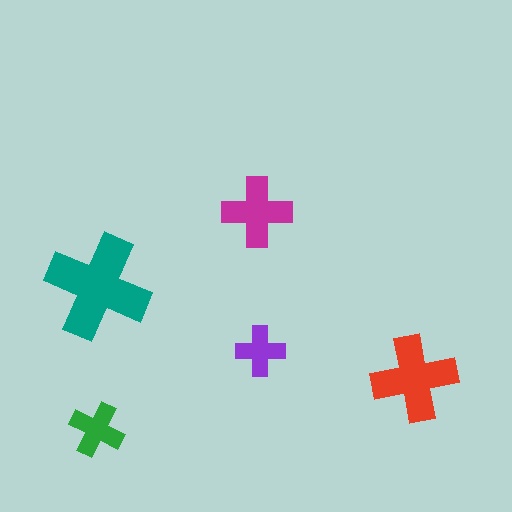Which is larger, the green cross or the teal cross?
The teal one.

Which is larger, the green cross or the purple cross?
The green one.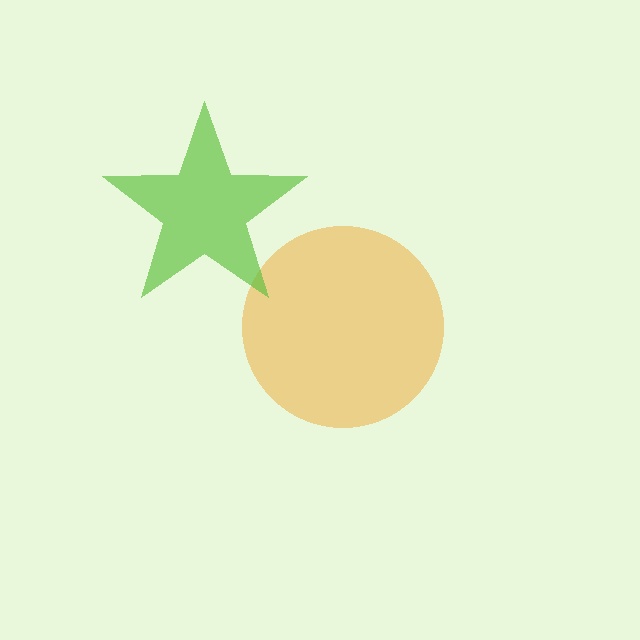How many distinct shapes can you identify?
There are 2 distinct shapes: an orange circle, a lime star.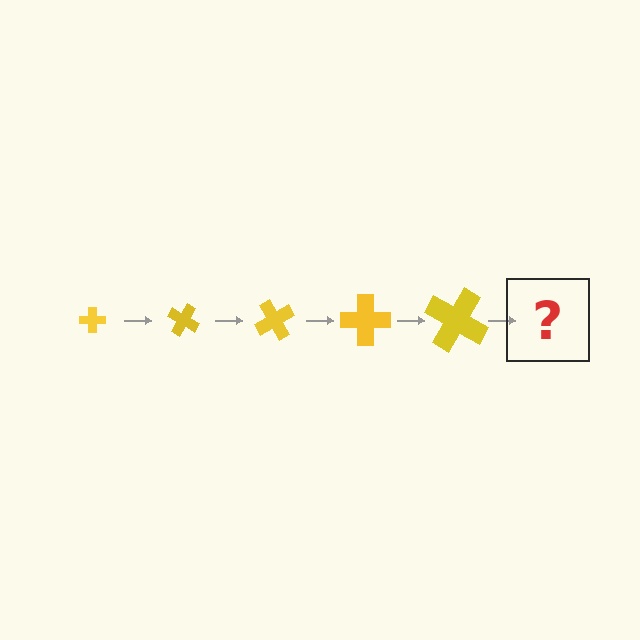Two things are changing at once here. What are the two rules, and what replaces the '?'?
The two rules are that the cross grows larger each step and it rotates 30 degrees each step. The '?' should be a cross, larger than the previous one and rotated 150 degrees from the start.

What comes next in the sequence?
The next element should be a cross, larger than the previous one and rotated 150 degrees from the start.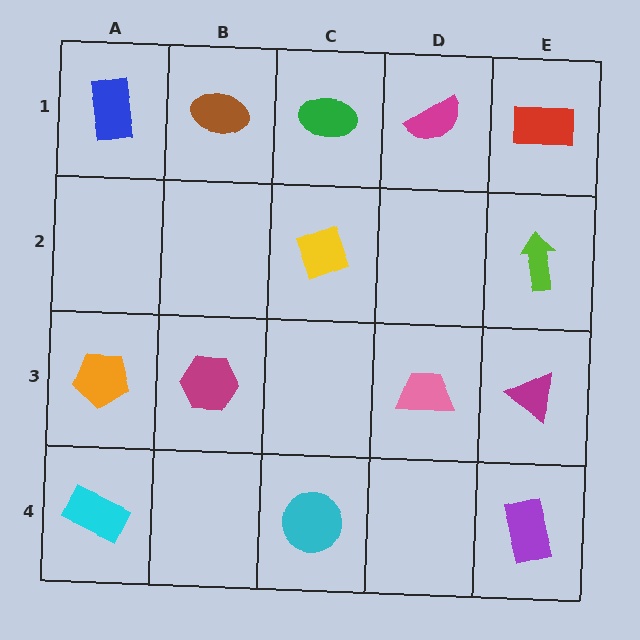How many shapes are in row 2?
2 shapes.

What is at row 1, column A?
A blue rectangle.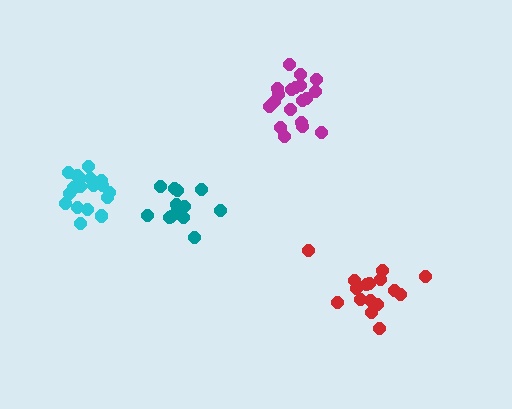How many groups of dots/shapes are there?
There are 4 groups.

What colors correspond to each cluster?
The clusters are colored: teal, cyan, magenta, red.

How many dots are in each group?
Group 1: 15 dots, Group 2: 19 dots, Group 3: 19 dots, Group 4: 16 dots (69 total).